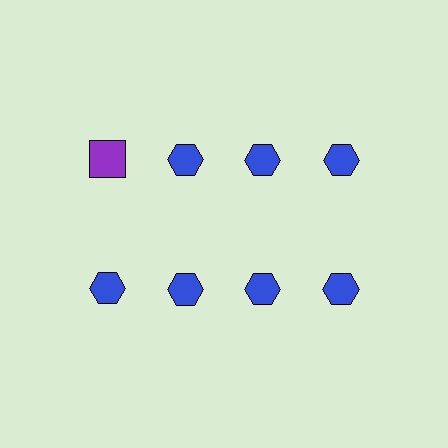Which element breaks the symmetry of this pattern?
The purple square in the top row, leftmost column breaks the symmetry. All other shapes are blue hexagons.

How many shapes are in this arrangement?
There are 8 shapes arranged in a grid pattern.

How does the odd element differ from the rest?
It differs in both color (purple instead of blue) and shape (square instead of hexagon).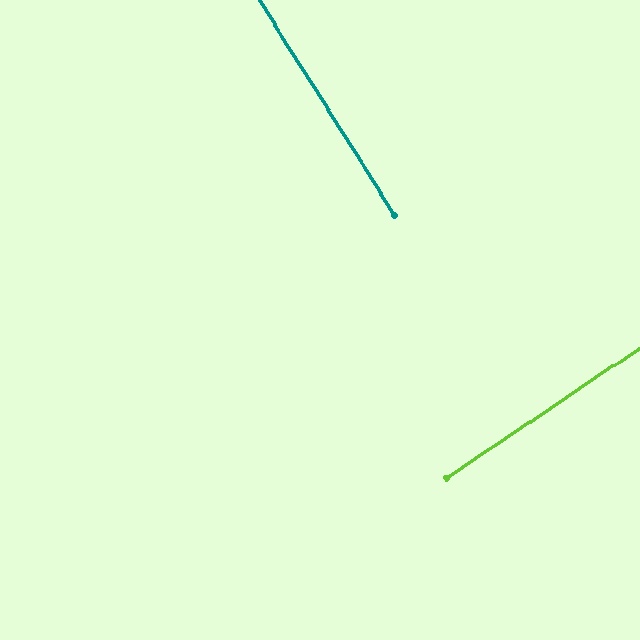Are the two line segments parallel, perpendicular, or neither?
Perpendicular — they meet at approximately 88°.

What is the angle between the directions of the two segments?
Approximately 88 degrees.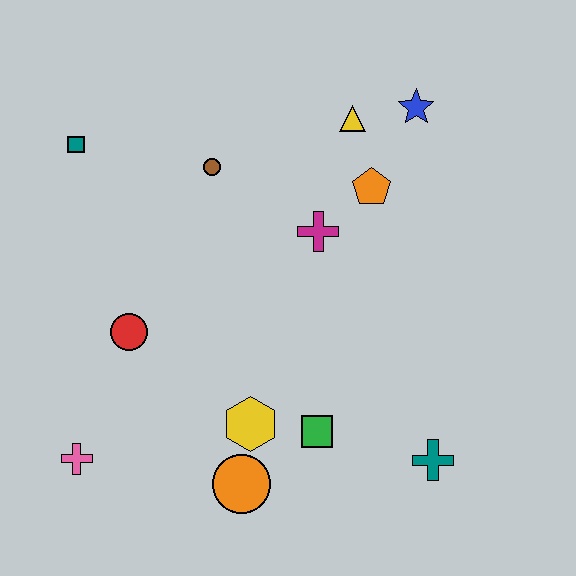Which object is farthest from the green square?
The teal square is farthest from the green square.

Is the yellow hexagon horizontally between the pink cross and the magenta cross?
Yes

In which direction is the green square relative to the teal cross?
The green square is to the left of the teal cross.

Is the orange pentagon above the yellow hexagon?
Yes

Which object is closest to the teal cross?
The green square is closest to the teal cross.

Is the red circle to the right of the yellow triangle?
No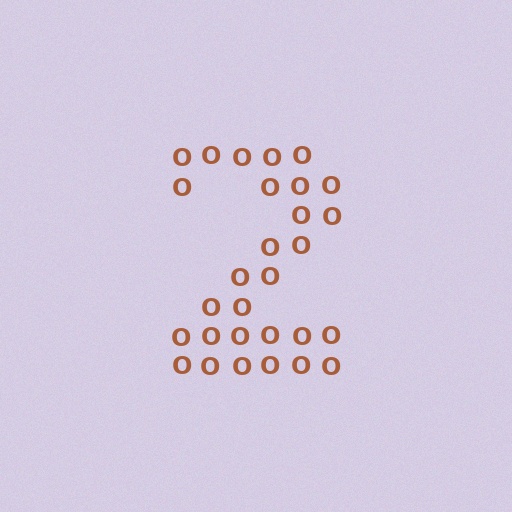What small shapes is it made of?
It is made of small letter O's.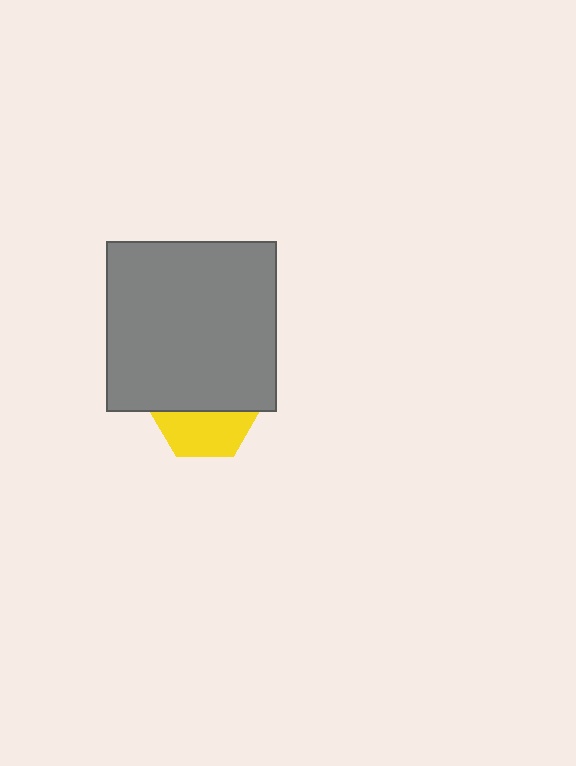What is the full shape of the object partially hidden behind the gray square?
The partially hidden object is a yellow hexagon.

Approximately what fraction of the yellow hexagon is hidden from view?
Roughly 55% of the yellow hexagon is hidden behind the gray square.